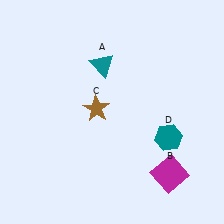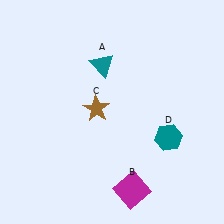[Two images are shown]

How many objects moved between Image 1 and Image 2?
1 object moved between the two images.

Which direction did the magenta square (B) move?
The magenta square (B) moved left.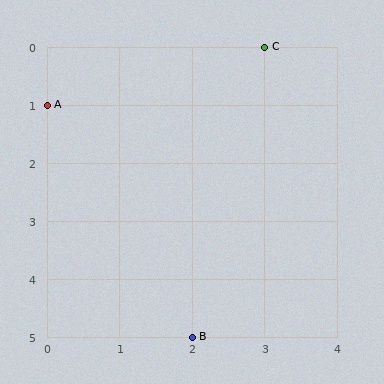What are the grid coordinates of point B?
Point B is at grid coordinates (2, 5).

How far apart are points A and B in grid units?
Points A and B are 2 columns and 4 rows apart (about 4.5 grid units diagonally).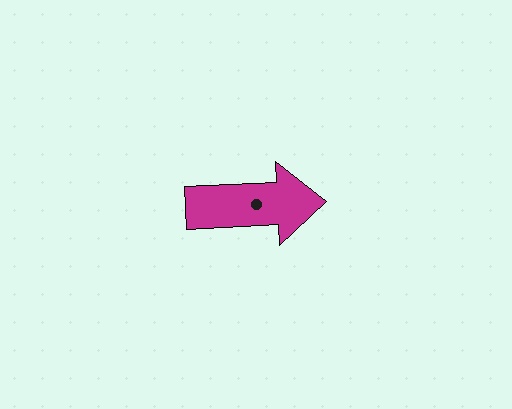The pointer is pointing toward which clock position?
Roughly 3 o'clock.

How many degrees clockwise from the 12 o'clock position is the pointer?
Approximately 87 degrees.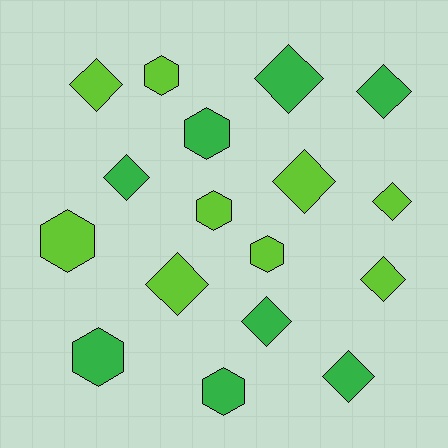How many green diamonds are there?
There are 5 green diamonds.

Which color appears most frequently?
Lime, with 9 objects.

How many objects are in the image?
There are 17 objects.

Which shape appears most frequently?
Diamond, with 10 objects.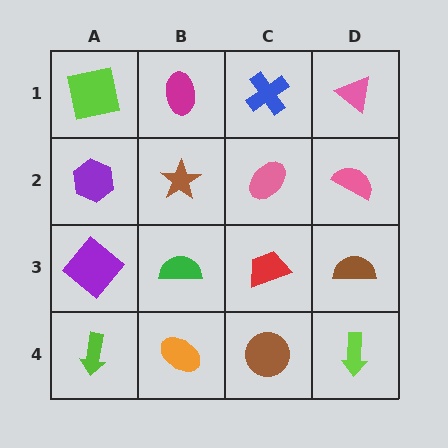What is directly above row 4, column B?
A green semicircle.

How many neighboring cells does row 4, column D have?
2.